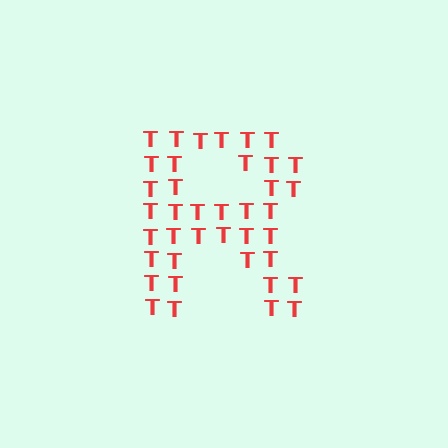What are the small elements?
The small elements are letter T's.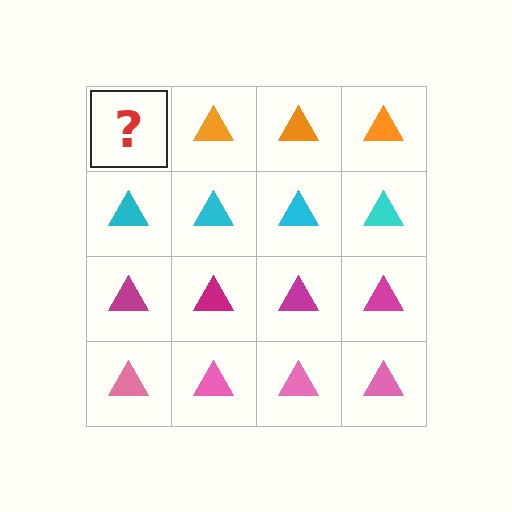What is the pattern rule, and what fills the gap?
The rule is that each row has a consistent color. The gap should be filled with an orange triangle.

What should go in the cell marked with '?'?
The missing cell should contain an orange triangle.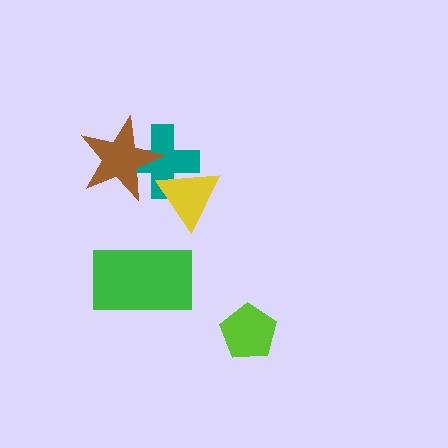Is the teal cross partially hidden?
Yes, it is partially covered by another shape.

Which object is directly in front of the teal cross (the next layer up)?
The brown star is directly in front of the teal cross.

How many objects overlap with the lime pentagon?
0 objects overlap with the lime pentagon.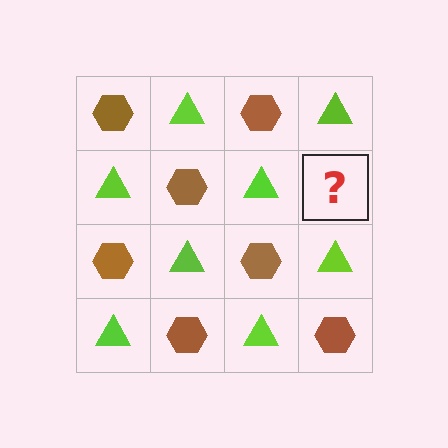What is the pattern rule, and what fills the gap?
The rule is that it alternates brown hexagon and lime triangle in a checkerboard pattern. The gap should be filled with a brown hexagon.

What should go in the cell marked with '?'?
The missing cell should contain a brown hexagon.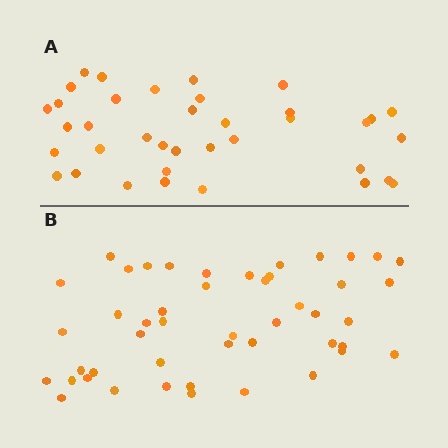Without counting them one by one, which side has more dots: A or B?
Region B (the bottom region) has more dots.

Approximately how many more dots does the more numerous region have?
Region B has roughly 10 or so more dots than region A.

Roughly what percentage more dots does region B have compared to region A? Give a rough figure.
About 25% more.